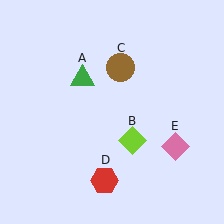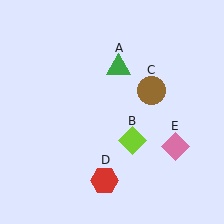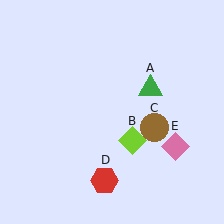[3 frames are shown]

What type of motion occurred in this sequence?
The green triangle (object A), brown circle (object C) rotated clockwise around the center of the scene.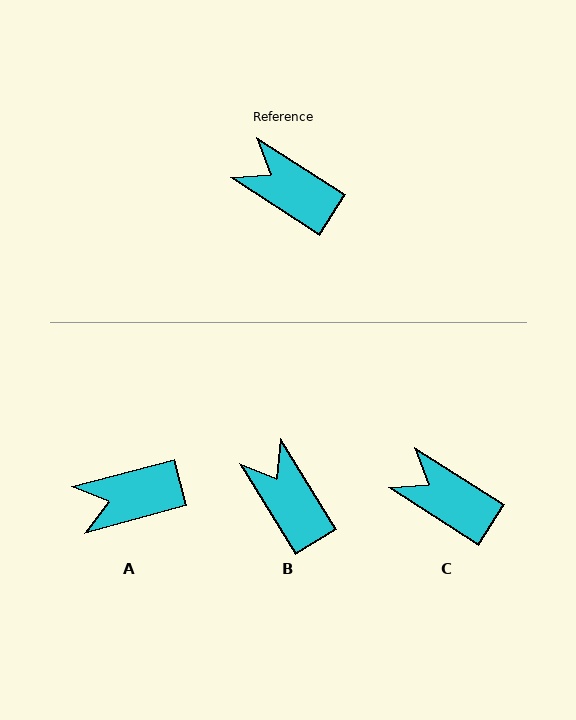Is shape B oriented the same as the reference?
No, it is off by about 26 degrees.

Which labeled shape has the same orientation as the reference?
C.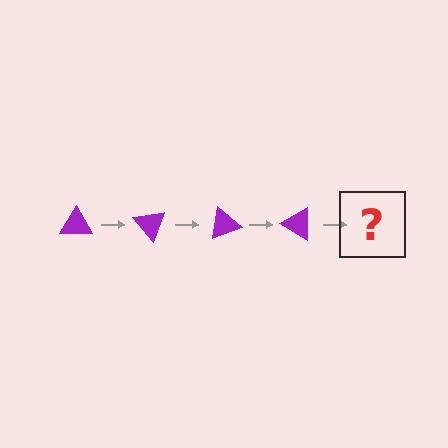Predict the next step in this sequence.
The next step is a purple triangle rotated 200 degrees.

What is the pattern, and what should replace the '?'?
The pattern is that the triangle rotates 50 degrees each step. The '?' should be a purple triangle rotated 200 degrees.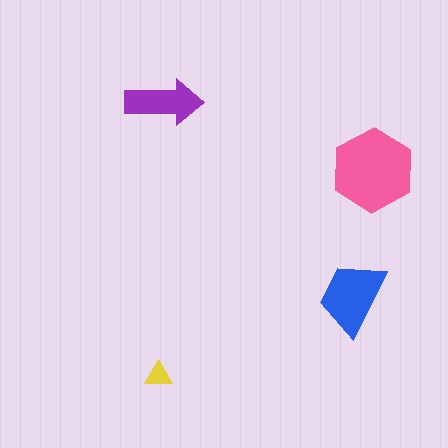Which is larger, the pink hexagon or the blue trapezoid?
The pink hexagon.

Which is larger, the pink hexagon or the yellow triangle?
The pink hexagon.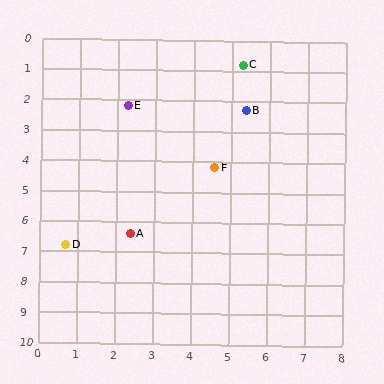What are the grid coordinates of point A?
Point A is at approximately (2.4, 6.4).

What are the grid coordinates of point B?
Point B is at approximately (5.4, 2.3).